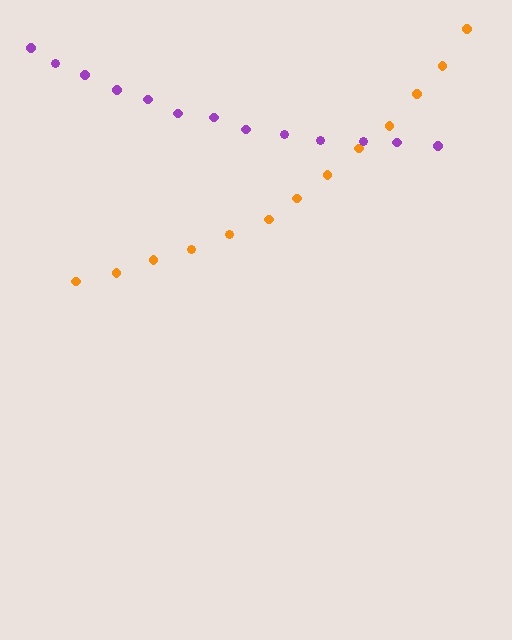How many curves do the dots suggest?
There are 2 distinct paths.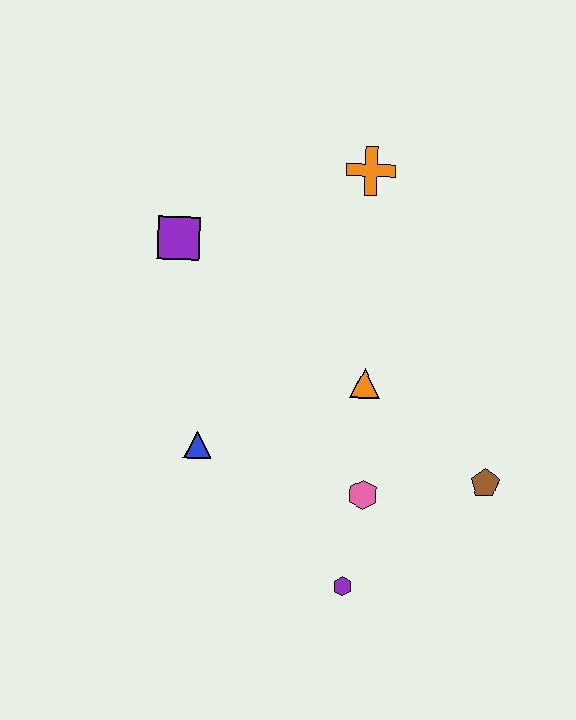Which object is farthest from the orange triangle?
The purple square is farthest from the orange triangle.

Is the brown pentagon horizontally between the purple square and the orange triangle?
No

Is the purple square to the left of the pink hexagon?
Yes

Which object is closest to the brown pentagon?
The pink hexagon is closest to the brown pentagon.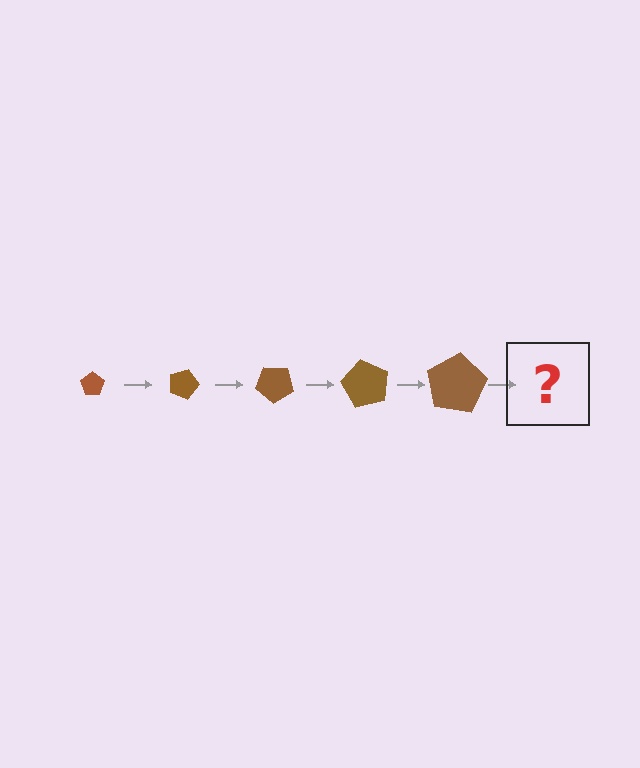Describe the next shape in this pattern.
It should be a pentagon, larger than the previous one and rotated 100 degrees from the start.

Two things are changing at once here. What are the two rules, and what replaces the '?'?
The two rules are that the pentagon grows larger each step and it rotates 20 degrees each step. The '?' should be a pentagon, larger than the previous one and rotated 100 degrees from the start.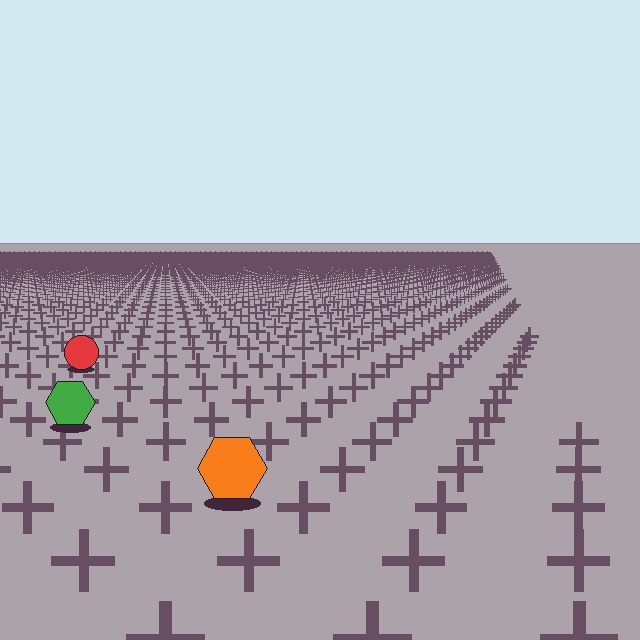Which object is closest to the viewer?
The orange hexagon is closest. The texture marks near it are larger and more spread out.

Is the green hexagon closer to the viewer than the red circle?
Yes. The green hexagon is closer — you can tell from the texture gradient: the ground texture is coarser near it.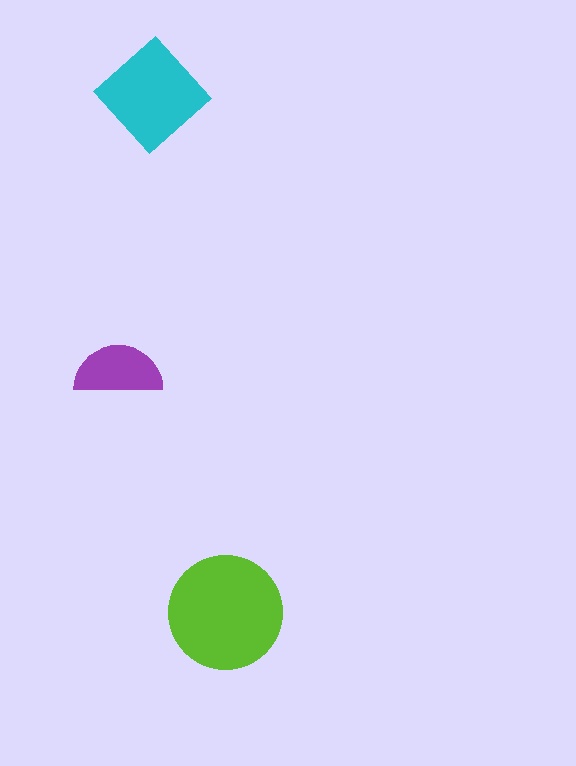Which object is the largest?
The lime circle.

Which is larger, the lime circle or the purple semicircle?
The lime circle.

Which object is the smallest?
The purple semicircle.